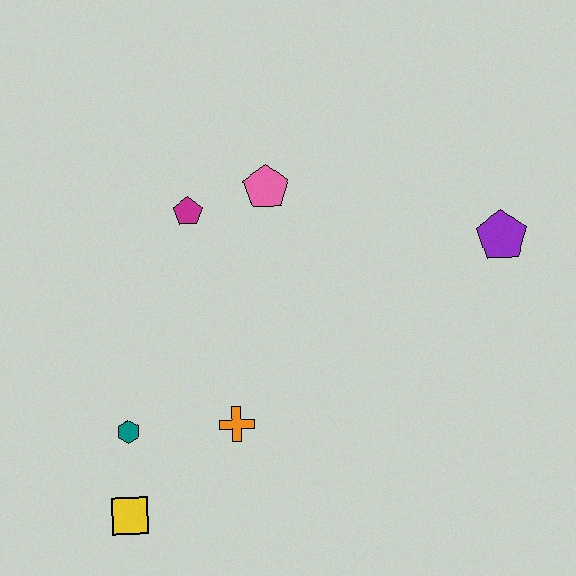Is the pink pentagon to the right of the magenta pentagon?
Yes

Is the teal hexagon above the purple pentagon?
No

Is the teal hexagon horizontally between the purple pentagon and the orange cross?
No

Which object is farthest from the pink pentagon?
The yellow square is farthest from the pink pentagon.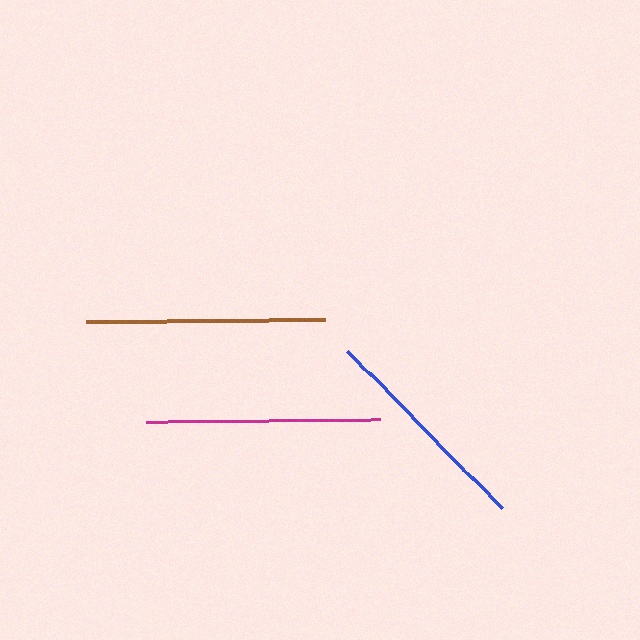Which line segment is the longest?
The brown line is the longest at approximately 239 pixels.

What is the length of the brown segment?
The brown segment is approximately 239 pixels long.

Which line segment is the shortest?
The blue line is the shortest at approximately 220 pixels.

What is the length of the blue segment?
The blue segment is approximately 220 pixels long.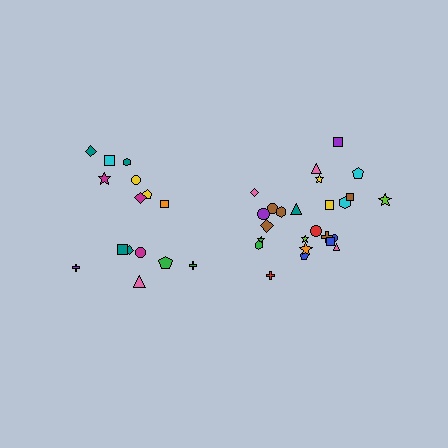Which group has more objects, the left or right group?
The right group.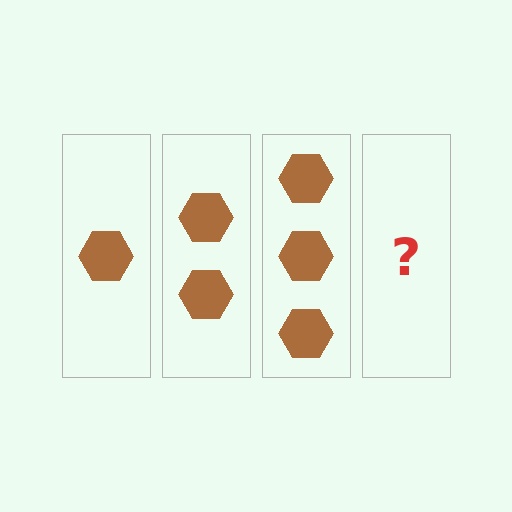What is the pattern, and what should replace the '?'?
The pattern is that each step adds one more hexagon. The '?' should be 4 hexagons.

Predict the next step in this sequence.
The next step is 4 hexagons.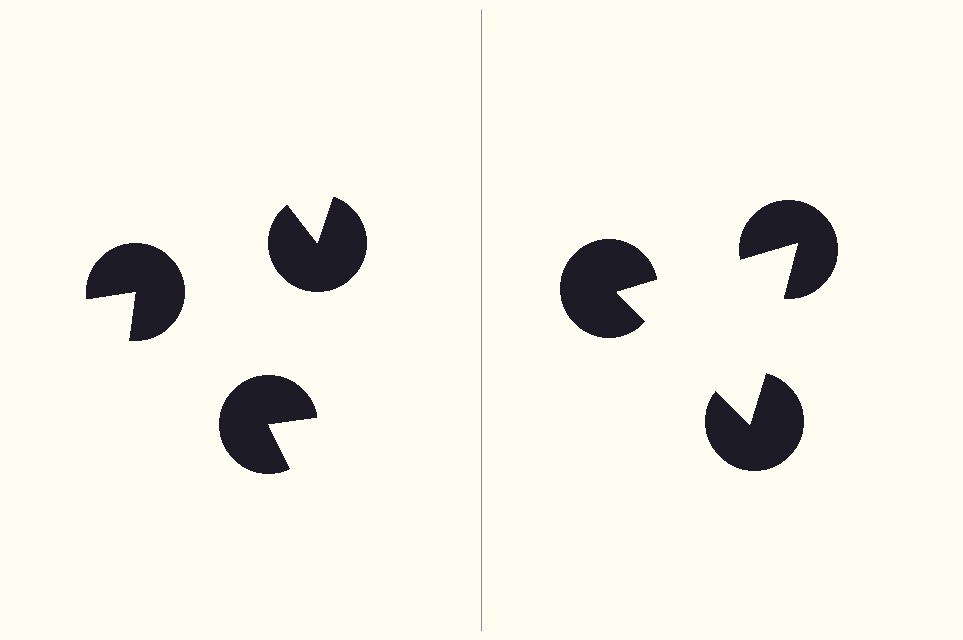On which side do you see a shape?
An illusory triangle appears on the right side. On the left side the wedge cuts are rotated, so no coherent shape forms.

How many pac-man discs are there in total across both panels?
6 — 3 on each side.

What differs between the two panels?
The pac-man discs are positioned identically on both sides; only the wedge orientations differ. On the right they align to a triangle; on the left they are misaligned.